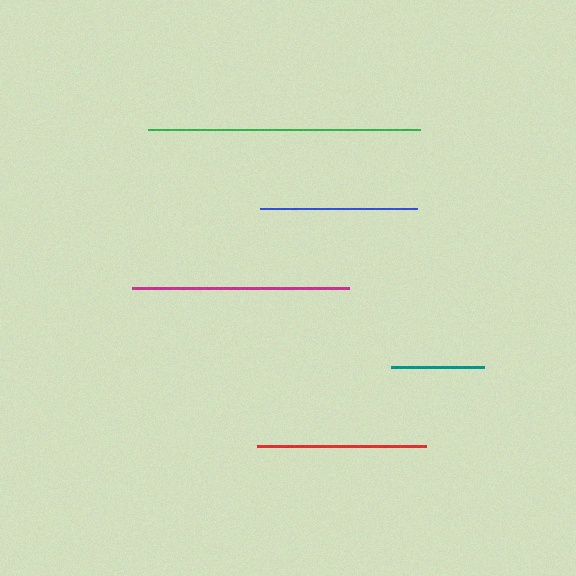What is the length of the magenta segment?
The magenta segment is approximately 217 pixels long.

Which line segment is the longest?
The green line is the longest at approximately 272 pixels.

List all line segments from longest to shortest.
From longest to shortest: green, magenta, red, blue, teal.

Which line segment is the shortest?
The teal line is the shortest at approximately 93 pixels.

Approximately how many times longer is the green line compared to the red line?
The green line is approximately 1.6 times the length of the red line.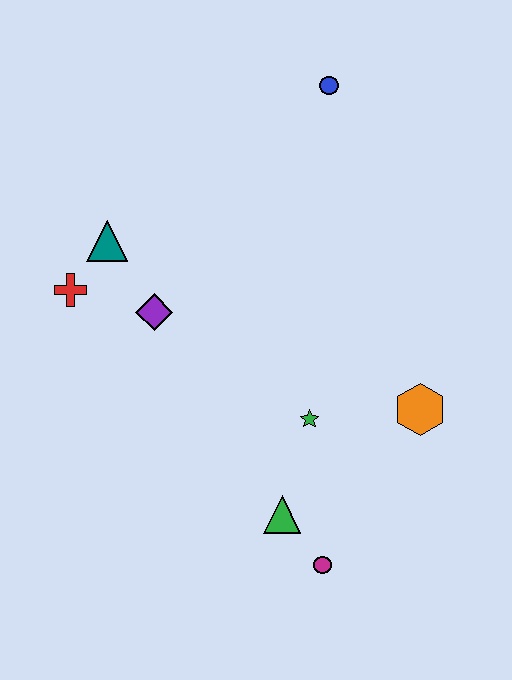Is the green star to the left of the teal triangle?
No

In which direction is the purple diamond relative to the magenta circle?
The purple diamond is above the magenta circle.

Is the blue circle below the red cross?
No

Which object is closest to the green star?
The green triangle is closest to the green star.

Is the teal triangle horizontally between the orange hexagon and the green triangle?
No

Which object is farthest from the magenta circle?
The blue circle is farthest from the magenta circle.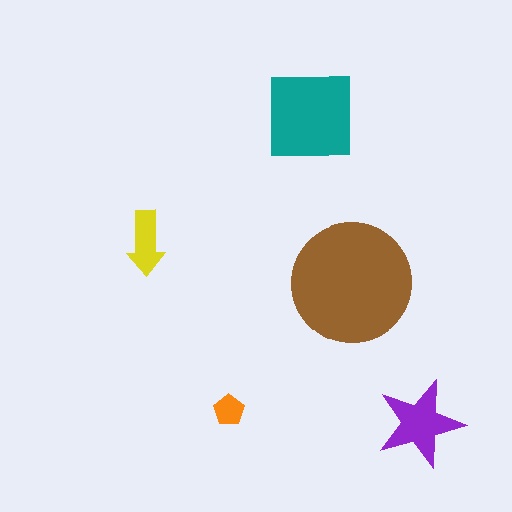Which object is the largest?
The brown circle.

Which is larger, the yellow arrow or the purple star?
The purple star.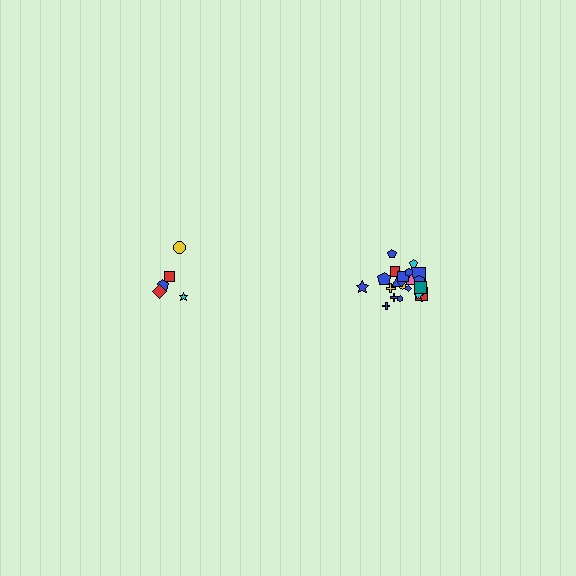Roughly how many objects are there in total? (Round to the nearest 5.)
Roughly 25 objects in total.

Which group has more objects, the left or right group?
The right group.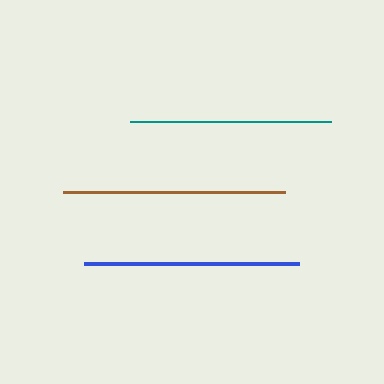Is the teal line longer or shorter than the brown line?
The brown line is longer than the teal line.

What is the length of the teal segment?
The teal segment is approximately 202 pixels long.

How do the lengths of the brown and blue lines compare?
The brown and blue lines are approximately the same length.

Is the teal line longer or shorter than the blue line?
The blue line is longer than the teal line.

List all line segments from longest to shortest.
From longest to shortest: brown, blue, teal.